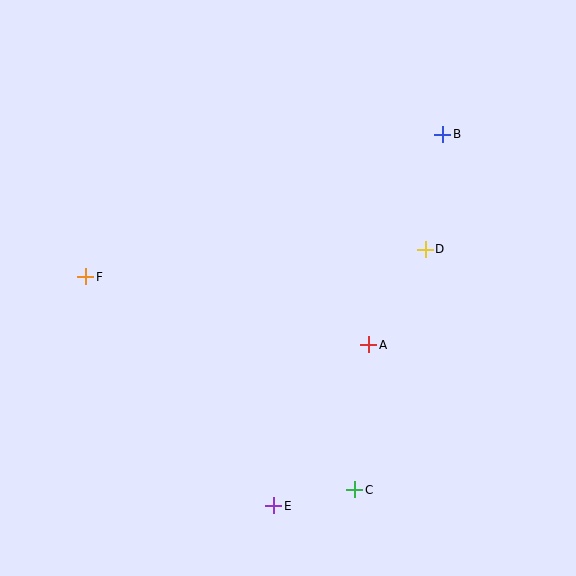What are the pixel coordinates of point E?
Point E is at (274, 506).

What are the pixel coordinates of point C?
Point C is at (355, 490).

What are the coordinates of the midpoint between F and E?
The midpoint between F and E is at (180, 391).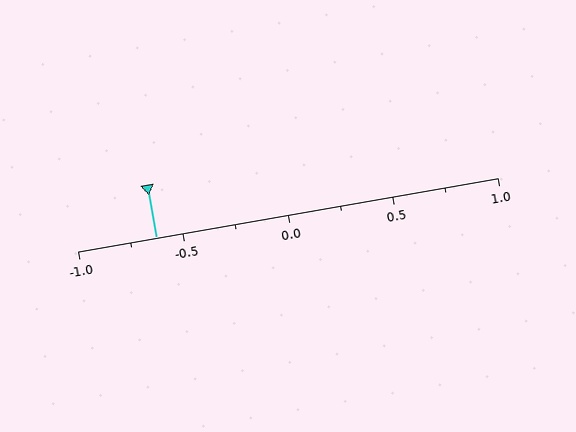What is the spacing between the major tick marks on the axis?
The major ticks are spaced 0.5 apart.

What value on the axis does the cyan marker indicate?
The marker indicates approximately -0.62.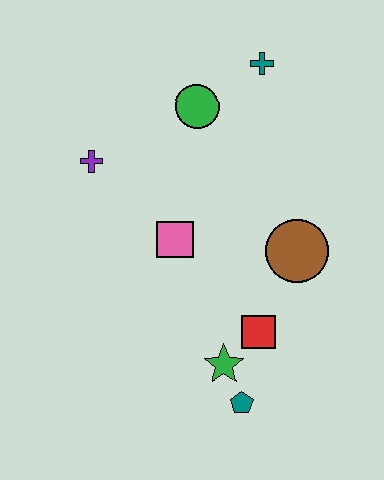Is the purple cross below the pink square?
No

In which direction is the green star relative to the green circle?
The green star is below the green circle.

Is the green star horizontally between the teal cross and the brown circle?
No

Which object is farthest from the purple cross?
The teal pentagon is farthest from the purple cross.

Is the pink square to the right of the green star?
No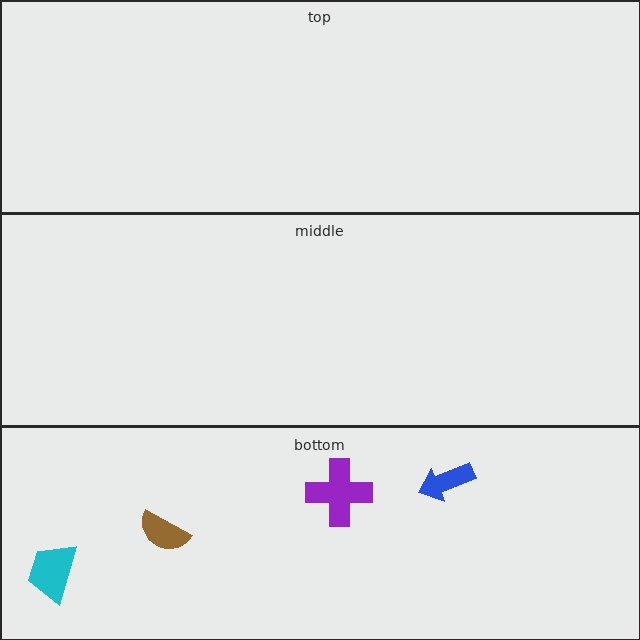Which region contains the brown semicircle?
The bottom region.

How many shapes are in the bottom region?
4.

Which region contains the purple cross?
The bottom region.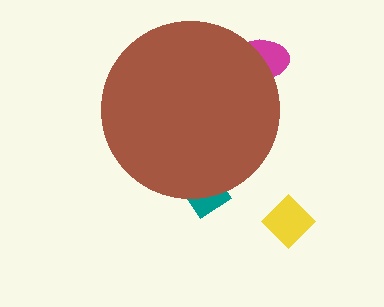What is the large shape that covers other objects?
A brown circle.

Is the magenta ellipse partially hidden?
Yes, the magenta ellipse is partially hidden behind the brown circle.